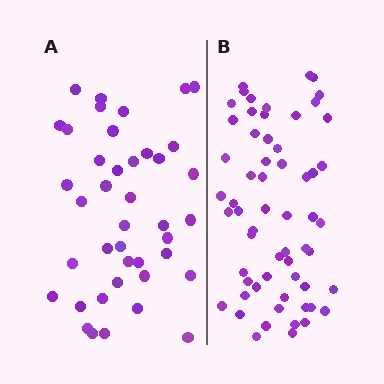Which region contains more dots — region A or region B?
Region B (the right region) has more dots.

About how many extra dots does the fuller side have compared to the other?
Region B has approximately 20 more dots than region A.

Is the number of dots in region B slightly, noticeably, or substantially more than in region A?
Region B has substantially more. The ratio is roughly 1.5 to 1.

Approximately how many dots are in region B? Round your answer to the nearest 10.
About 60 dots.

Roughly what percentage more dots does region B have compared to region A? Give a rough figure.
About 45% more.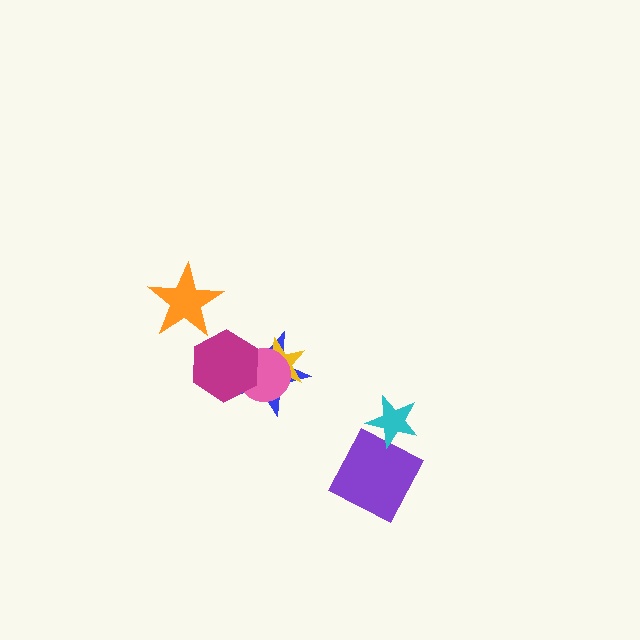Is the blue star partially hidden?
Yes, it is partially covered by another shape.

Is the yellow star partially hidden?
Yes, it is partially covered by another shape.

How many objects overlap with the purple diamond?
1 object overlaps with the purple diamond.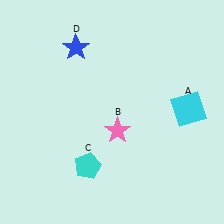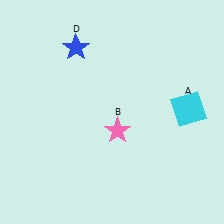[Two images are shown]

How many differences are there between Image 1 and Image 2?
There is 1 difference between the two images.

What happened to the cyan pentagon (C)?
The cyan pentagon (C) was removed in Image 2. It was in the bottom-left area of Image 1.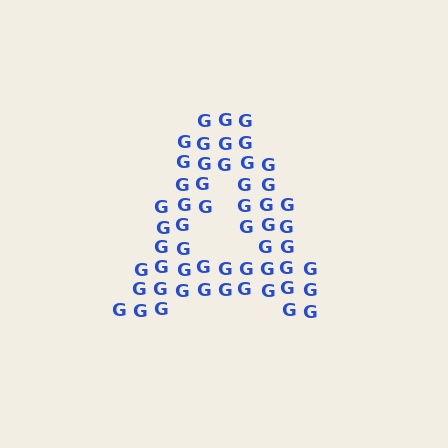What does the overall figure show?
The overall figure shows the letter A.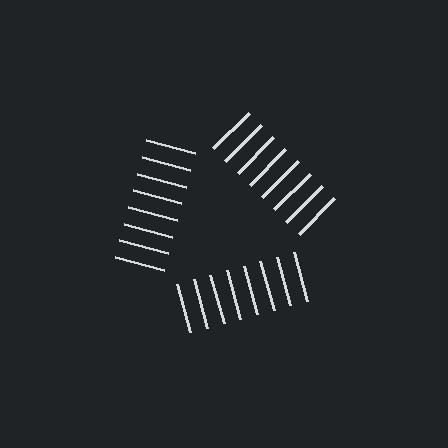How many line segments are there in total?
24 — 8 along each of the 3 edges.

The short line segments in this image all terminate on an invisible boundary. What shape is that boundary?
An illusory triangle — the line segments terminate on its edges but no continuous stroke is drawn.